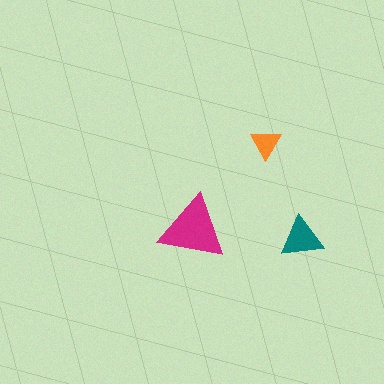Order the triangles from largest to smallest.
the magenta one, the teal one, the orange one.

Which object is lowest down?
The teal triangle is bottommost.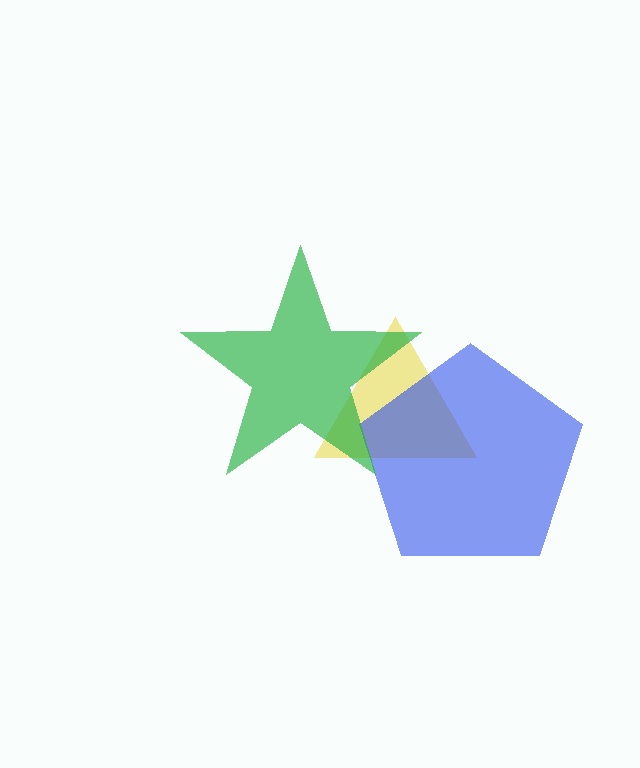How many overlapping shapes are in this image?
There are 3 overlapping shapes in the image.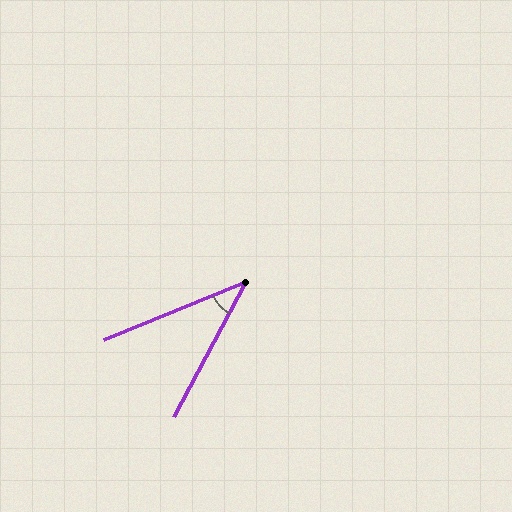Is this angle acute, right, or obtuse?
It is acute.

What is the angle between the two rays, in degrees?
Approximately 40 degrees.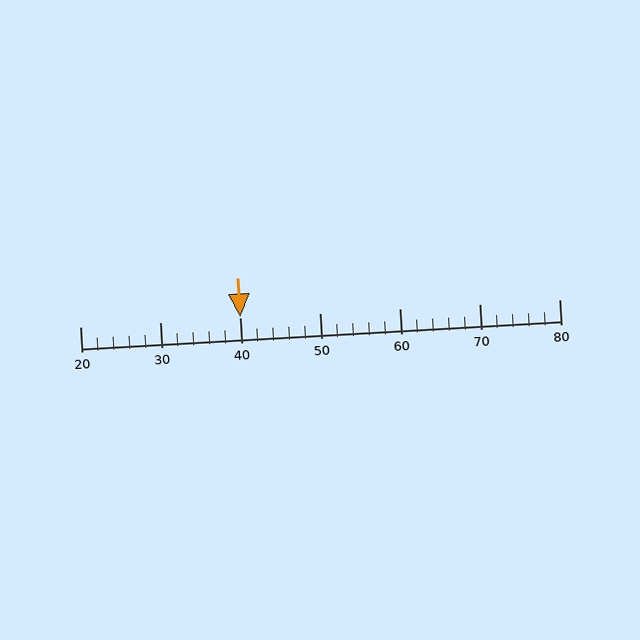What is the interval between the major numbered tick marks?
The major tick marks are spaced 10 units apart.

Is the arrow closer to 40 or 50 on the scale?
The arrow is closer to 40.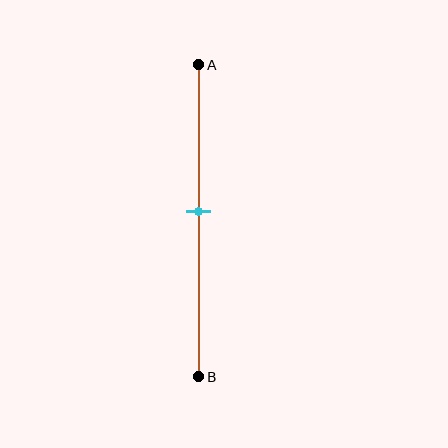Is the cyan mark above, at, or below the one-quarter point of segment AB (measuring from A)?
The cyan mark is below the one-quarter point of segment AB.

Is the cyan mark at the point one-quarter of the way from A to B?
No, the mark is at about 45% from A, not at the 25% one-quarter point.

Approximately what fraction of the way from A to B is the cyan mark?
The cyan mark is approximately 45% of the way from A to B.